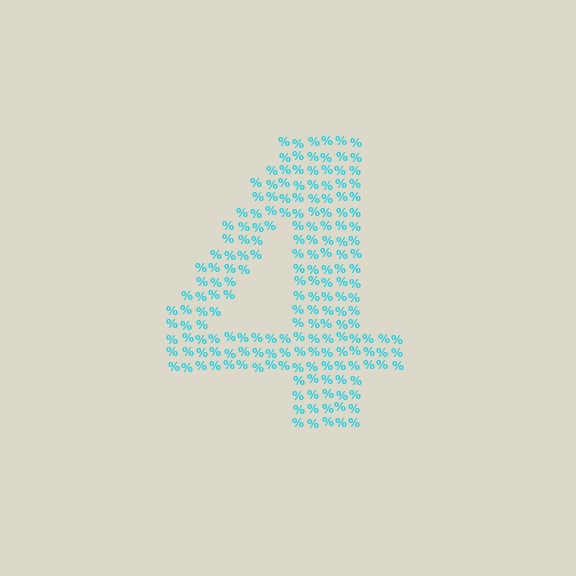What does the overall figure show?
The overall figure shows the digit 4.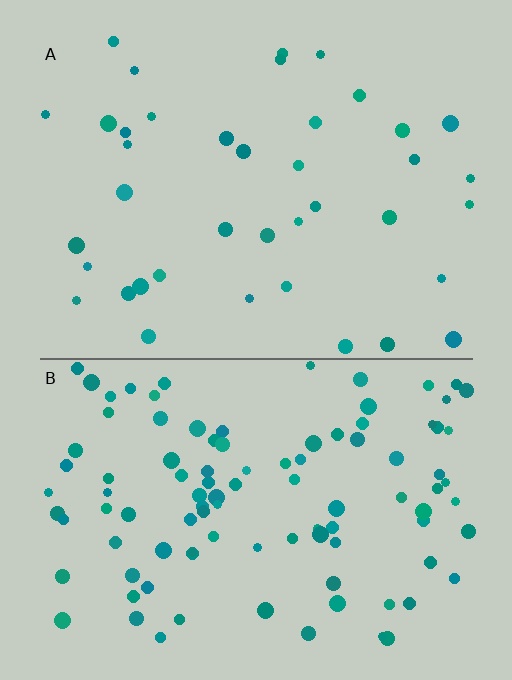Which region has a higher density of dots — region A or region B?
B (the bottom).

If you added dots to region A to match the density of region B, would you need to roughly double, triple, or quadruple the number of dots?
Approximately triple.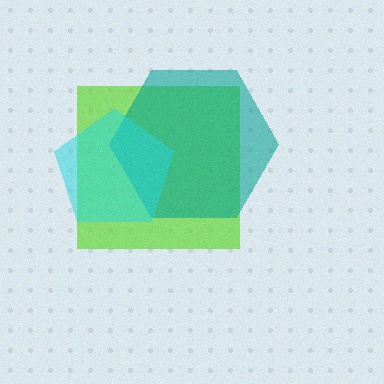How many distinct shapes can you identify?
There are 3 distinct shapes: a lime square, a teal hexagon, a cyan pentagon.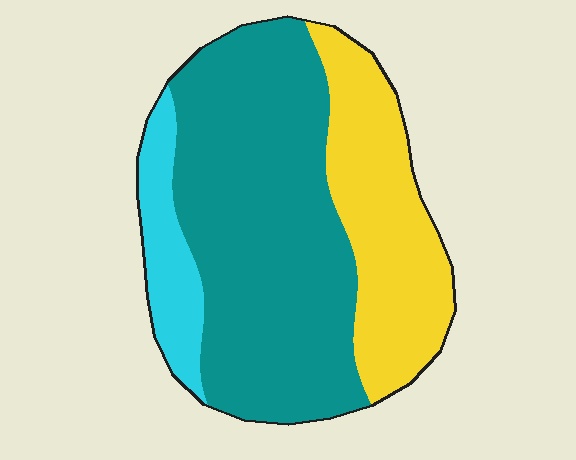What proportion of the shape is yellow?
Yellow covers about 30% of the shape.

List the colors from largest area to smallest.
From largest to smallest: teal, yellow, cyan.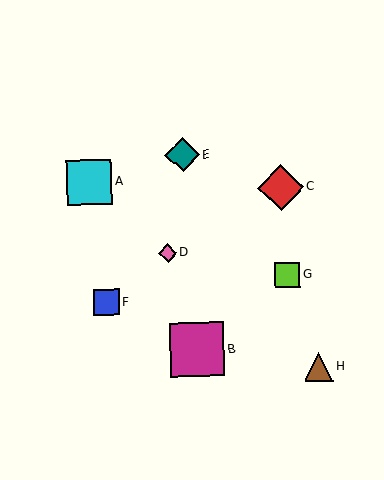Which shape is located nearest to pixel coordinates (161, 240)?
The pink diamond (labeled D) at (168, 253) is nearest to that location.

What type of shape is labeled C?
Shape C is a red diamond.